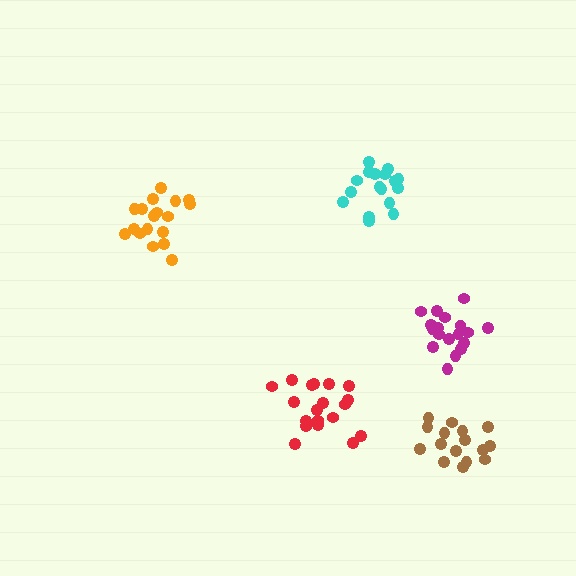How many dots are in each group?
Group 1: 17 dots, Group 2: 18 dots, Group 3: 16 dots, Group 4: 20 dots, Group 5: 18 dots (89 total).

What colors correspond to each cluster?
The clusters are colored: cyan, orange, brown, red, magenta.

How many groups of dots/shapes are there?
There are 5 groups.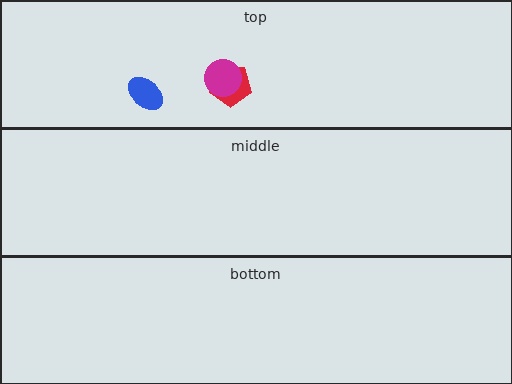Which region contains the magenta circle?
The top region.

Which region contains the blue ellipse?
The top region.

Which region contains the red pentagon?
The top region.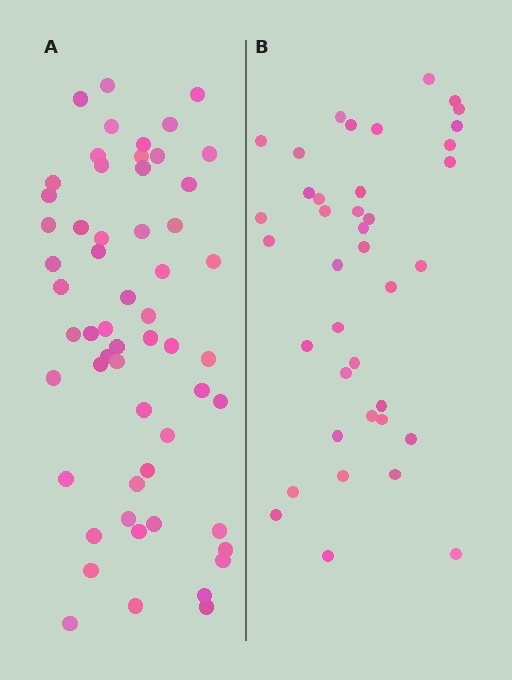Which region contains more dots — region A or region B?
Region A (the left region) has more dots.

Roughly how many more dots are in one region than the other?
Region A has approximately 20 more dots than region B.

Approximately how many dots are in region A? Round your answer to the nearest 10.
About 60 dots. (The exact count is 57, which rounds to 60.)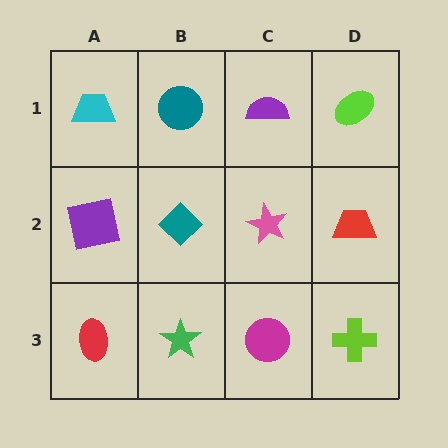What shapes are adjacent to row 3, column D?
A red trapezoid (row 2, column D), a magenta circle (row 3, column C).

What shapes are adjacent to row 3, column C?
A pink star (row 2, column C), a green star (row 3, column B), a lime cross (row 3, column D).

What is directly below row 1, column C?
A pink star.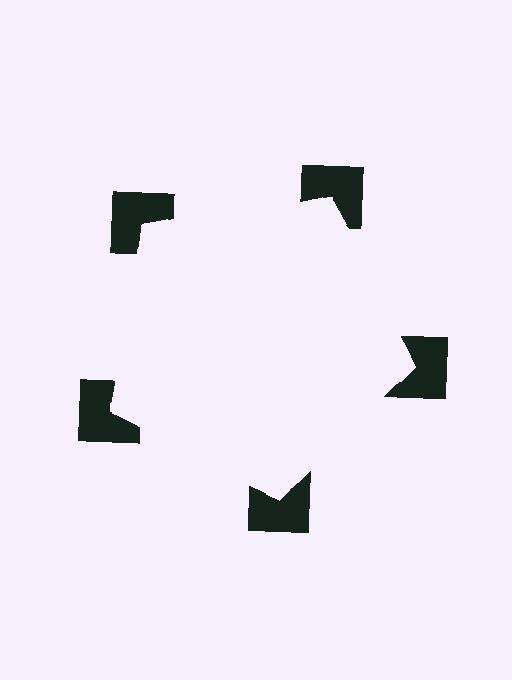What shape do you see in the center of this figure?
An illusory pentagon — its edges are inferred from the aligned wedge cuts in the notched squares, not physically drawn.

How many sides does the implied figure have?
5 sides.